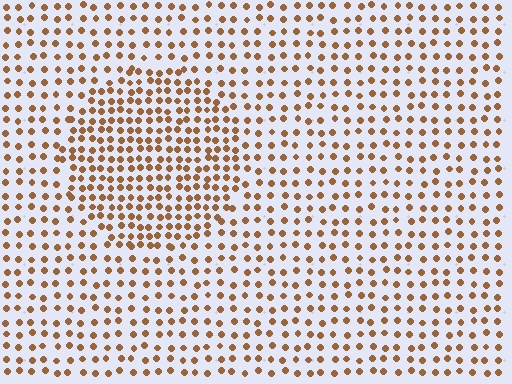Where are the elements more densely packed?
The elements are more densely packed inside the circle boundary.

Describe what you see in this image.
The image contains small brown elements arranged at two different densities. A circle-shaped region is visible where the elements are more densely packed than the surrounding area.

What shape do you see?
I see a circle.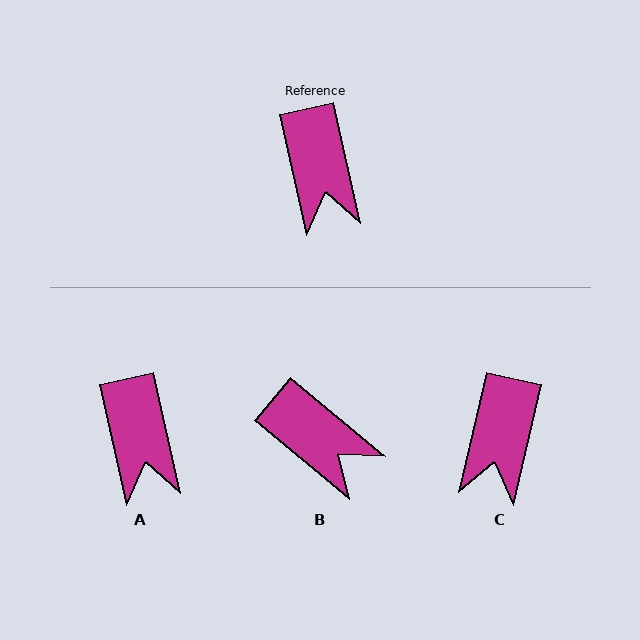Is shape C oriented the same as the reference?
No, it is off by about 26 degrees.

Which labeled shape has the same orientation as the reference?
A.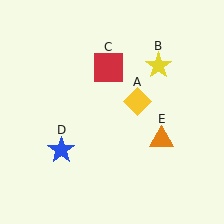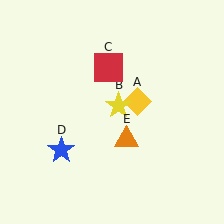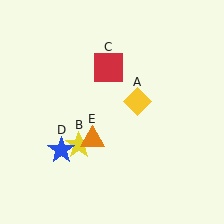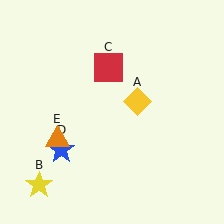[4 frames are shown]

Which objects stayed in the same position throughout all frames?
Yellow diamond (object A) and red square (object C) and blue star (object D) remained stationary.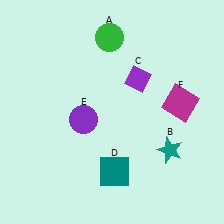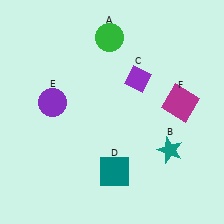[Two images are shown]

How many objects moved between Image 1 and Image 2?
1 object moved between the two images.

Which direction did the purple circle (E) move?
The purple circle (E) moved left.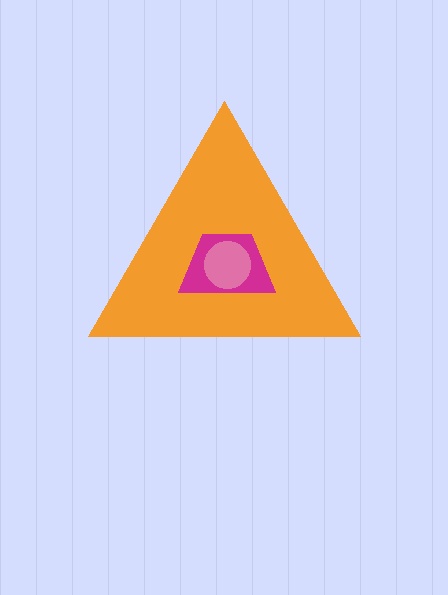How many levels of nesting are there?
3.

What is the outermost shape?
The orange triangle.